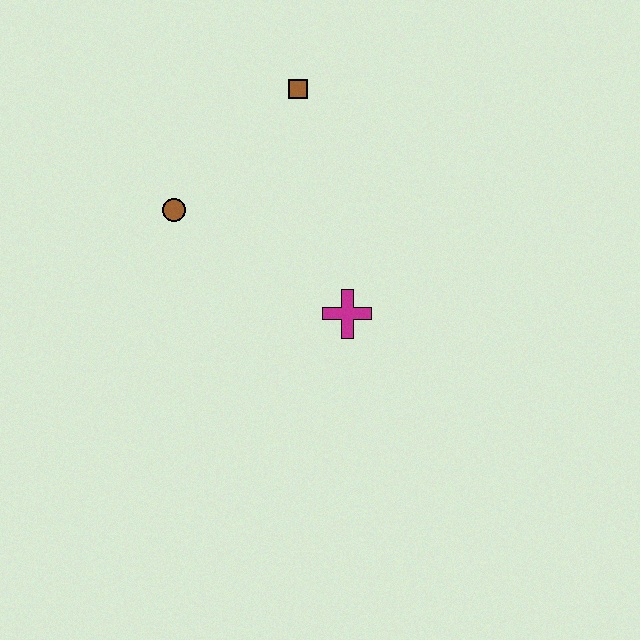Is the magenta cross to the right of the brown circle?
Yes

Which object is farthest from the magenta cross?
The brown square is farthest from the magenta cross.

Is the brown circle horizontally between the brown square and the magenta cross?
No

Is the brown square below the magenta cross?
No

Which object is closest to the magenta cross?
The brown circle is closest to the magenta cross.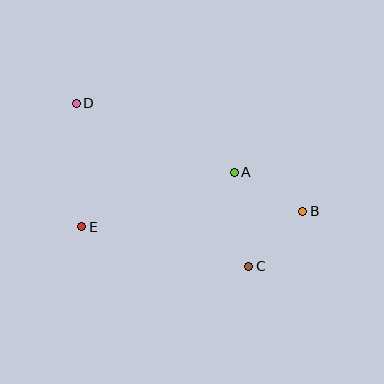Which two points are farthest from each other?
Points B and D are farthest from each other.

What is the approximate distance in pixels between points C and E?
The distance between C and E is approximately 172 pixels.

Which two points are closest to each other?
Points B and C are closest to each other.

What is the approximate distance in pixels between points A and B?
The distance between A and B is approximately 79 pixels.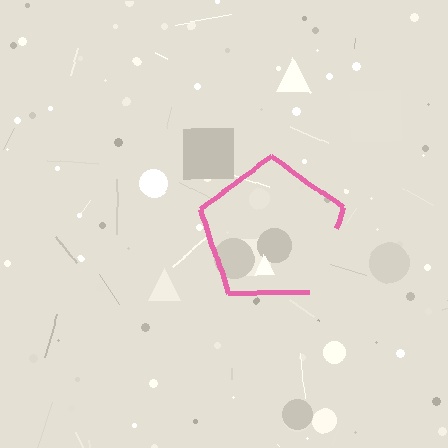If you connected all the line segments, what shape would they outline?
They would outline a pentagon.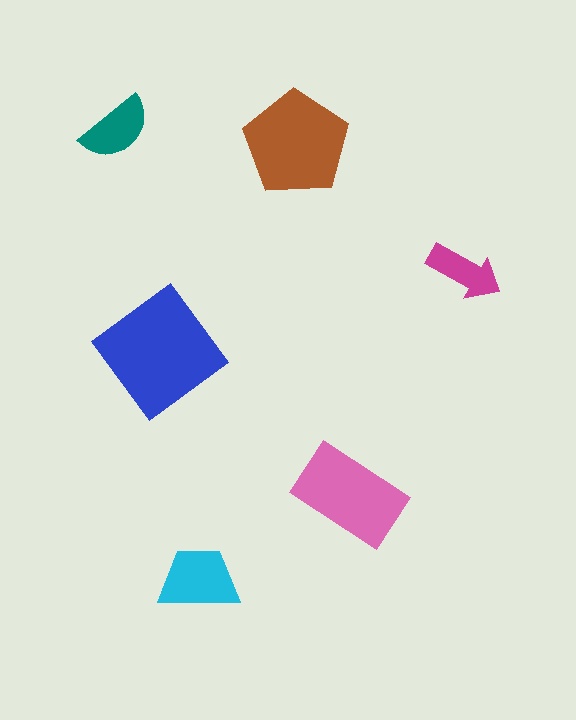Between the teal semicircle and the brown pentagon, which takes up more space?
The brown pentagon.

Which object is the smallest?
The magenta arrow.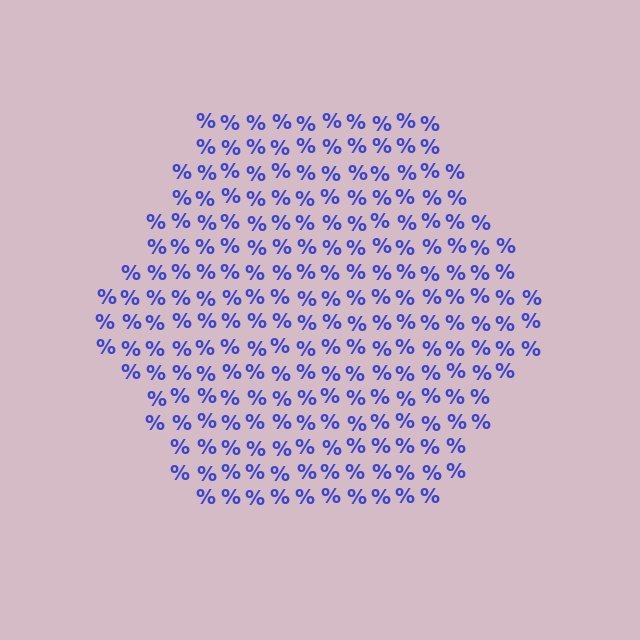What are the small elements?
The small elements are percent signs.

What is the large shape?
The large shape is a hexagon.